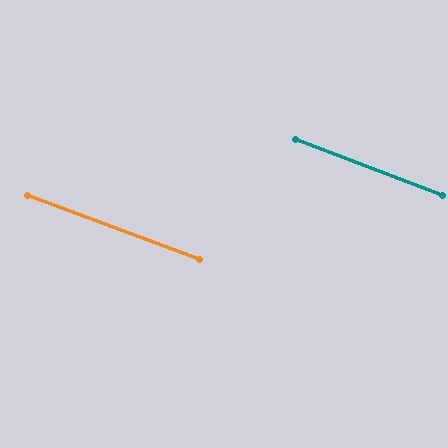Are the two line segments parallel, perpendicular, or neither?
Parallel — their directions differ by only 0.6°.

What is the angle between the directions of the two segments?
Approximately 1 degree.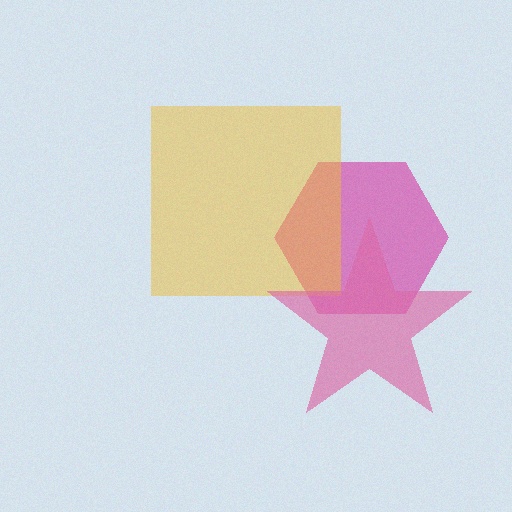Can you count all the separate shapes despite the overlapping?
Yes, there are 3 separate shapes.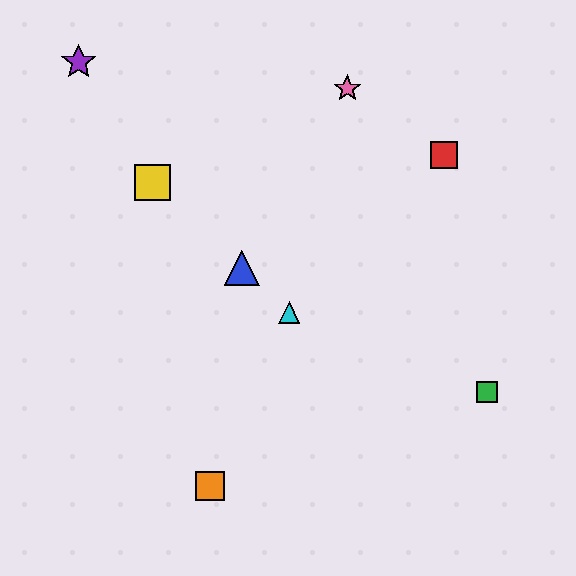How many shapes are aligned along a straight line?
3 shapes (the blue triangle, the yellow square, the cyan triangle) are aligned along a straight line.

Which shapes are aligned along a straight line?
The blue triangle, the yellow square, the cyan triangle are aligned along a straight line.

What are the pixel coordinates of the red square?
The red square is at (444, 155).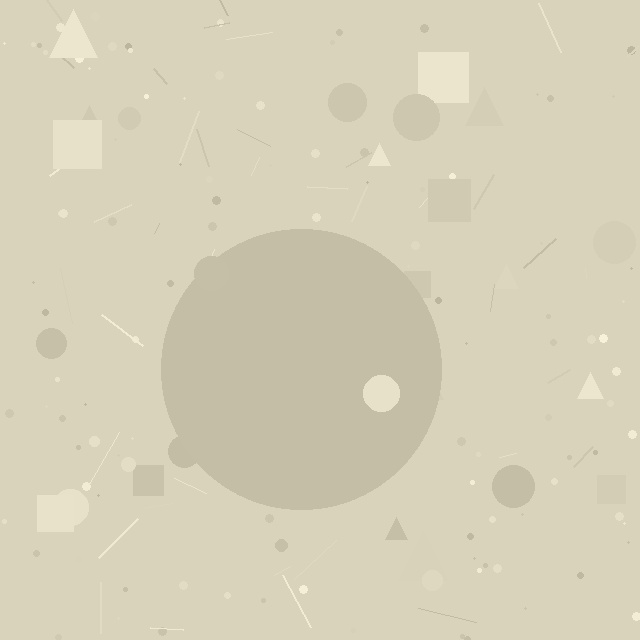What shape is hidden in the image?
A circle is hidden in the image.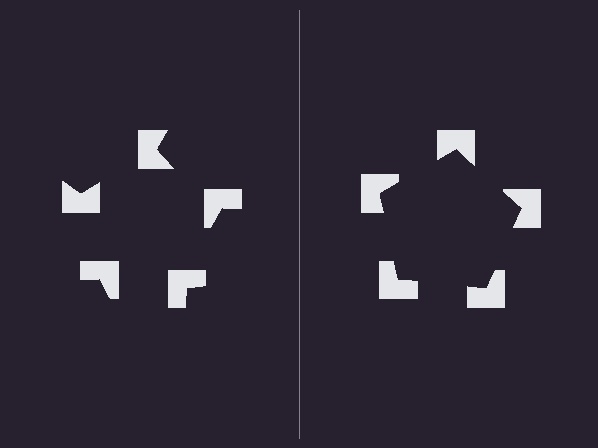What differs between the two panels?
The notched squares are positioned identically on both sides; only the wedge orientations differ. On the right they align to a pentagon; on the left they are misaligned.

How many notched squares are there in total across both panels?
10 — 5 on each side.